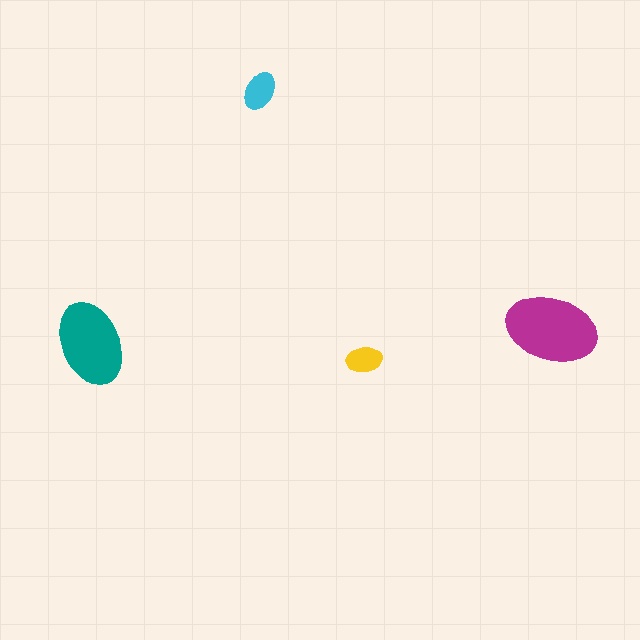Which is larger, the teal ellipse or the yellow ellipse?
The teal one.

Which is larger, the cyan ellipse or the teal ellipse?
The teal one.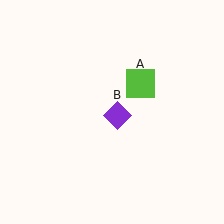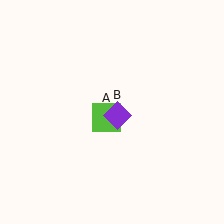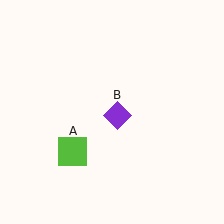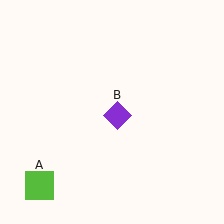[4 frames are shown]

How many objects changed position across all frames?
1 object changed position: lime square (object A).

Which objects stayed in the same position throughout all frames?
Purple diamond (object B) remained stationary.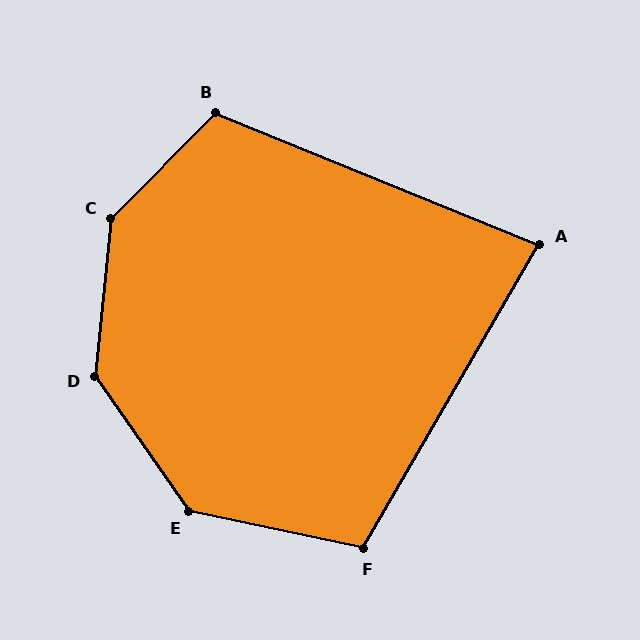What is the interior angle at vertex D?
Approximately 139 degrees (obtuse).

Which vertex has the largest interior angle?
C, at approximately 141 degrees.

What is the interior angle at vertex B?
Approximately 112 degrees (obtuse).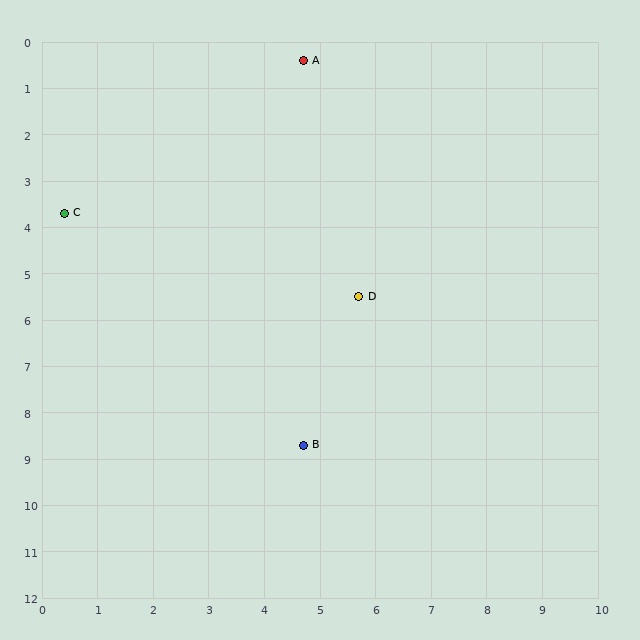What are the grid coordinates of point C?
Point C is at approximately (0.4, 3.7).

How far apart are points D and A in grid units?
Points D and A are about 5.2 grid units apart.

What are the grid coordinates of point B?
Point B is at approximately (4.7, 8.7).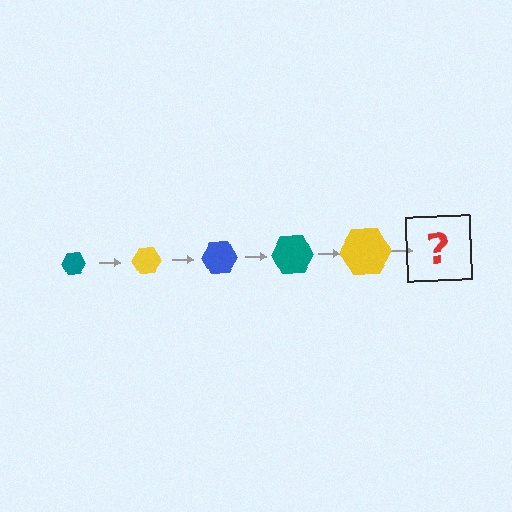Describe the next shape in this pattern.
It should be a blue hexagon, larger than the previous one.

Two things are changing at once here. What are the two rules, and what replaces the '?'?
The two rules are that the hexagon grows larger each step and the color cycles through teal, yellow, and blue. The '?' should be a blue hexagon, larger than the previous one.